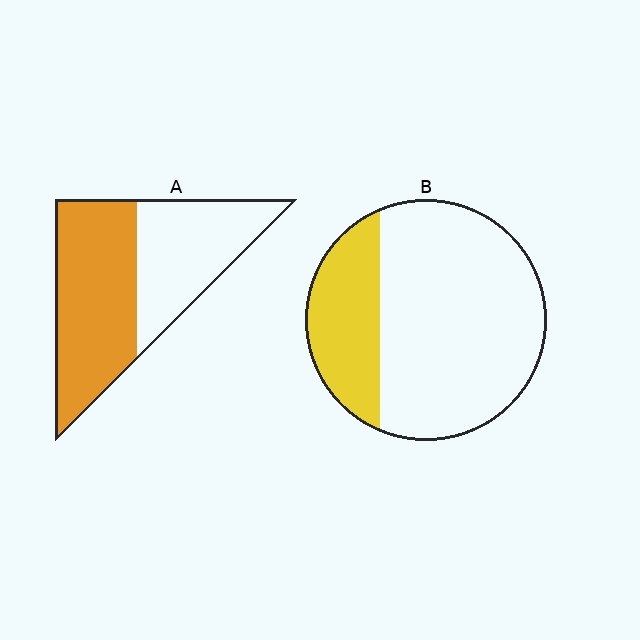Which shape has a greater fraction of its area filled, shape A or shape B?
Shape A.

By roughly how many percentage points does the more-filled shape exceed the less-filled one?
By roughly 30 percentage points (A over B).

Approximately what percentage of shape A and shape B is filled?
A is approximately 55% and B is approximately 25%.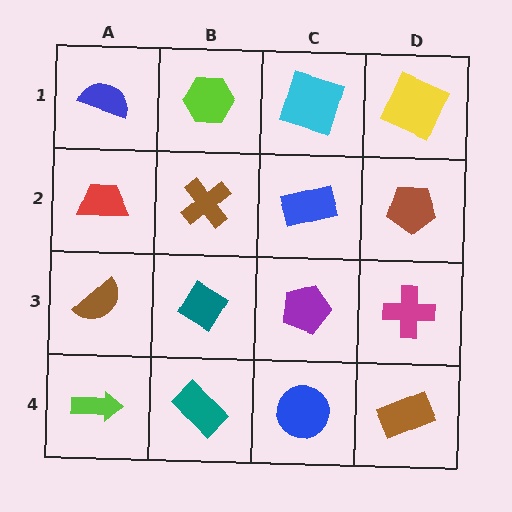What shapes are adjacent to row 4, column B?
A teal diamond (row 3, column B), a lime arrow (row 4, column A), a blue circle (row 4, column C).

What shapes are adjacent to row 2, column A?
A blue semicircle (row 1, column A), a brown semicircle (row 3, column A), a brown cross (row 2, column B).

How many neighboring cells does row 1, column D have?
2.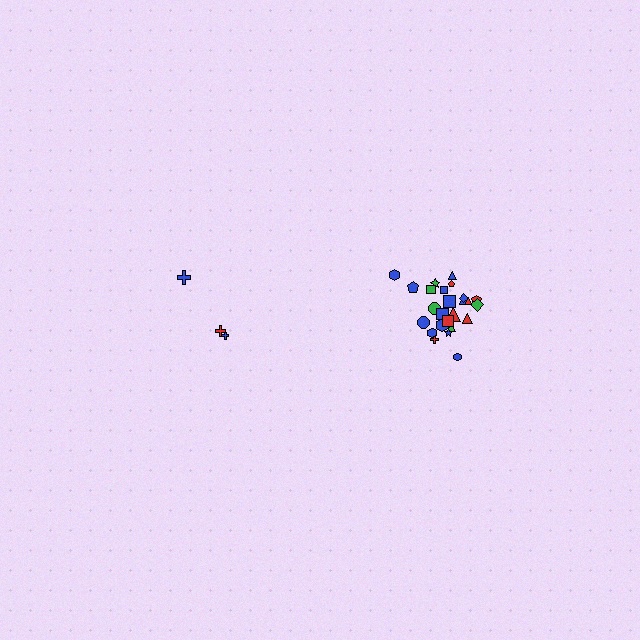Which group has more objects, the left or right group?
The right group.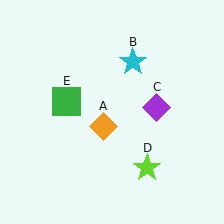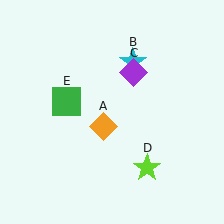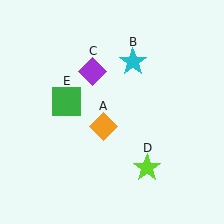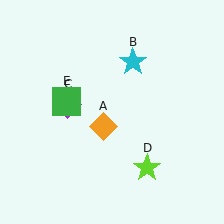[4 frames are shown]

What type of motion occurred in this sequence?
The purple diamond (object C) rotated counterclockwise around the center of the scene.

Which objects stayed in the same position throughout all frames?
Orange diamond (object A) and cyan star (object B) and lime star (object D) and green square (object E) remained stationary.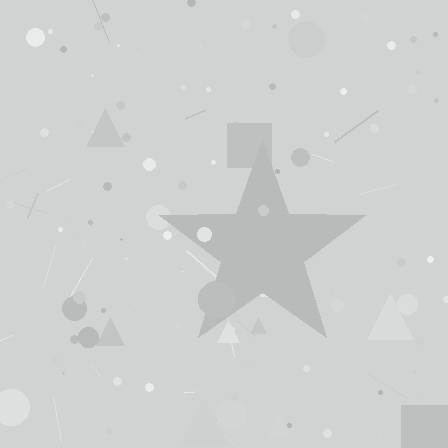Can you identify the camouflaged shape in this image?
The camouflaged shape is a star.